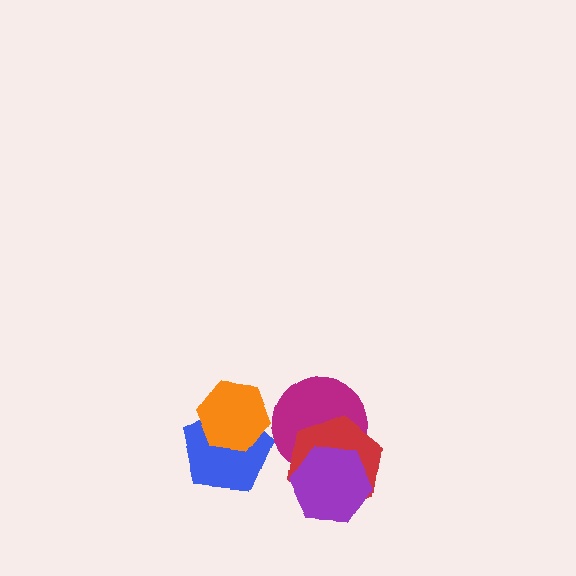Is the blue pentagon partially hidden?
Yes, it is partially covered by another shape.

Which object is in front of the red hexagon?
The purple hexagon is in front of the red hexagon.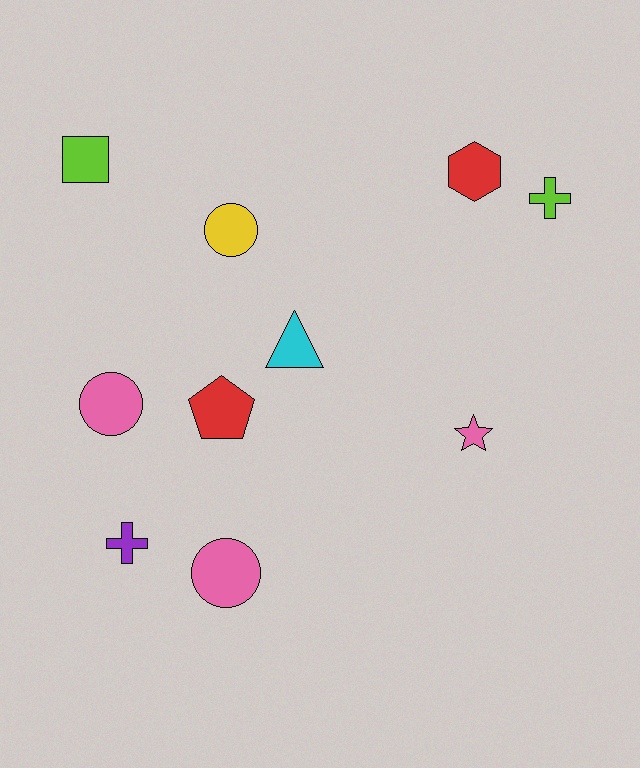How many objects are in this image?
There are 10 objects.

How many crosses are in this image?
There are 2 crosses.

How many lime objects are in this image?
There are 2 lime objects.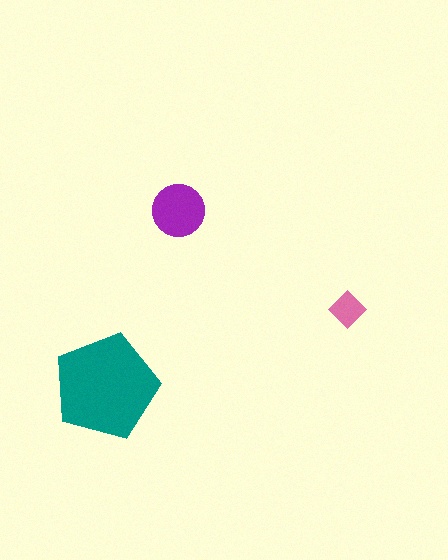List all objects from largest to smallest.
The teal pentagon, the purple circle, the pink diamond.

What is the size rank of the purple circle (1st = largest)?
2nd.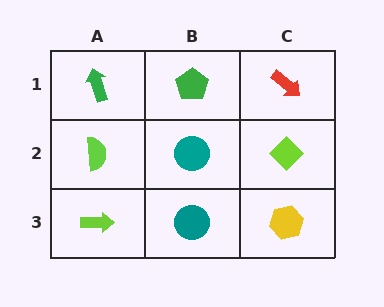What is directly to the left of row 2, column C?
A teal circle.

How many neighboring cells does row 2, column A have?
3.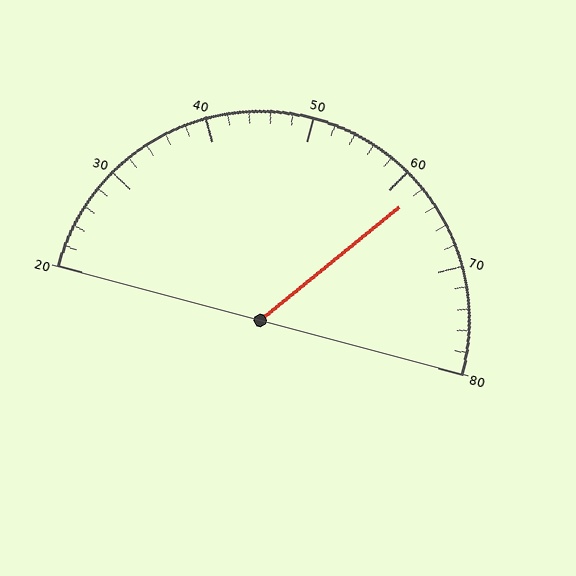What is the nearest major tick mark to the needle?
The nearest major tick mark is 60.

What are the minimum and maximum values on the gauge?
The gauge ranges from 20 to 80.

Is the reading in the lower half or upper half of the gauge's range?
The reading is in the upper half of the range (20 to 80).